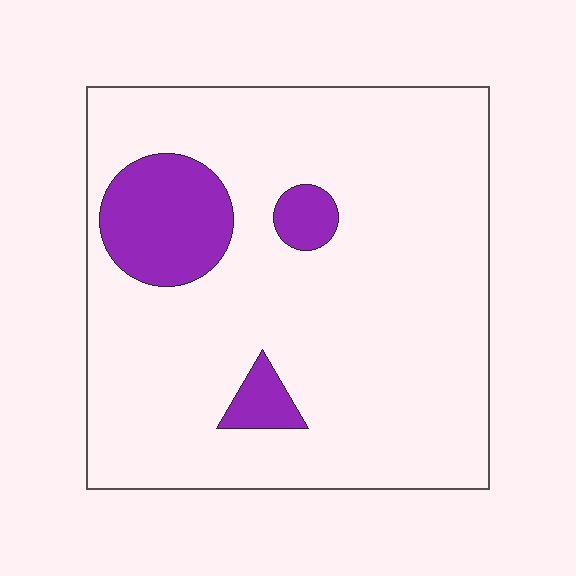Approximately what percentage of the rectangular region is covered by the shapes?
Approximately 15%.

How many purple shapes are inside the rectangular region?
3.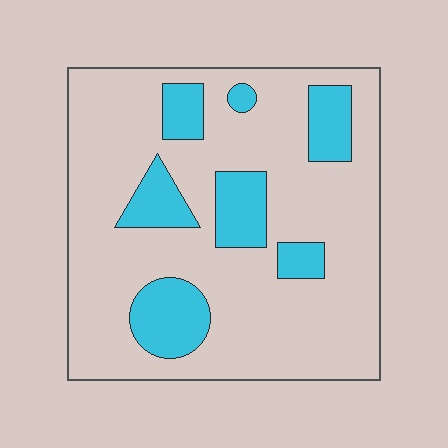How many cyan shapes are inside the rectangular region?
7.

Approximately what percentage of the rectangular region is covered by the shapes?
Approximately 20%.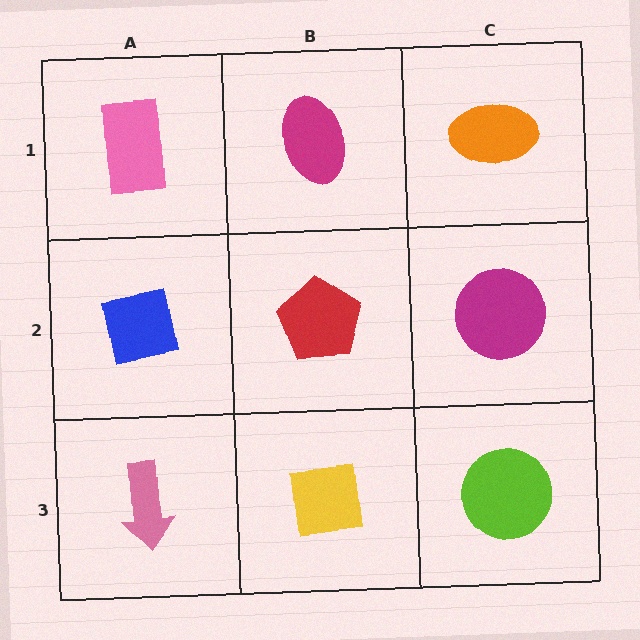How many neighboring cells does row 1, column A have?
2.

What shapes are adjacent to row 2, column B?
A magenta ellipse (row 1, column B), a yellow square (row 3, column B), a blue square (row 2, column A), a magenta circle (row 2, column C).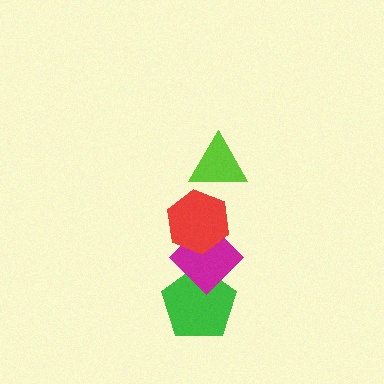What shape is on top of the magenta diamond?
The red hexagon is on top of the magenta diamond.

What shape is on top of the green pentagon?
The magenta diamond is on top of the green pentagon.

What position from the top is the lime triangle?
The lime triangle is 1st from the top.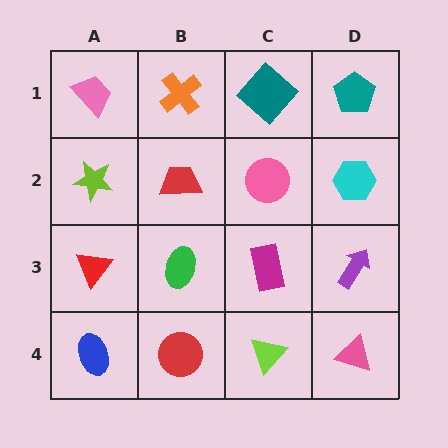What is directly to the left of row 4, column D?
A lime triangle.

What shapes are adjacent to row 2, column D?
A teal pentagon (row 1, column D), a purple arrow (row 3, column D), a pink circle (row 2, column C).